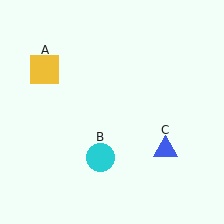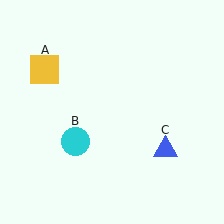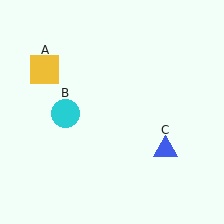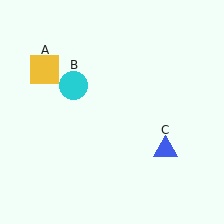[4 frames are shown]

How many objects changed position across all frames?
1 object changed position: cyan circle (object B).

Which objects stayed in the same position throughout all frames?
Yellow square (object A) and blue triangle (object C) remained stationary.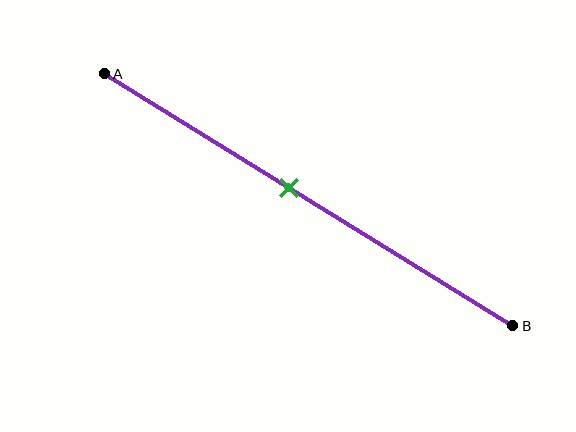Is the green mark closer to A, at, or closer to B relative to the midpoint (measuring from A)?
The green mark is closer to point A than the midpoint of segment AB.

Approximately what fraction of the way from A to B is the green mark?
The green mark is approximately 45% of the way from A to B.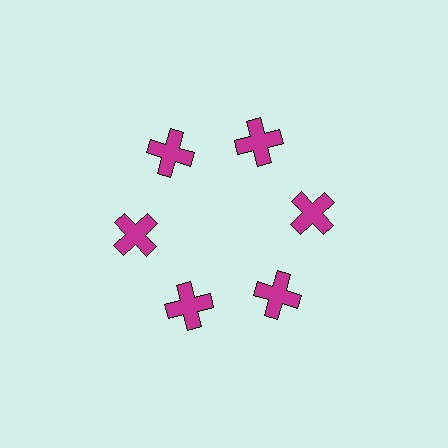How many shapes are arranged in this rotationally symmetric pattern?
There are 6 shapes, arranged in 6 groups of 1.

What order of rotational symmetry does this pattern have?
This pattern has 6-fold rotational symmetry.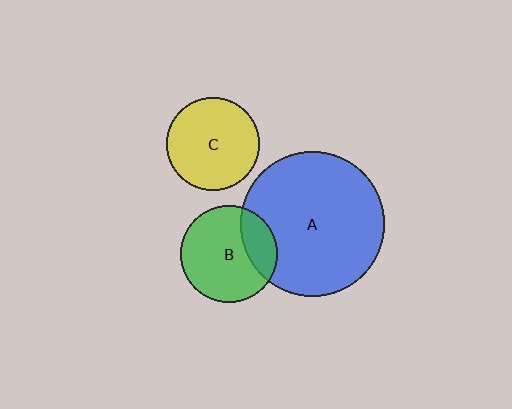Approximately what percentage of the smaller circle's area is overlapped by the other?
Approximately 25%.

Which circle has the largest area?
Circle A (blue).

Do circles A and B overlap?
Yes.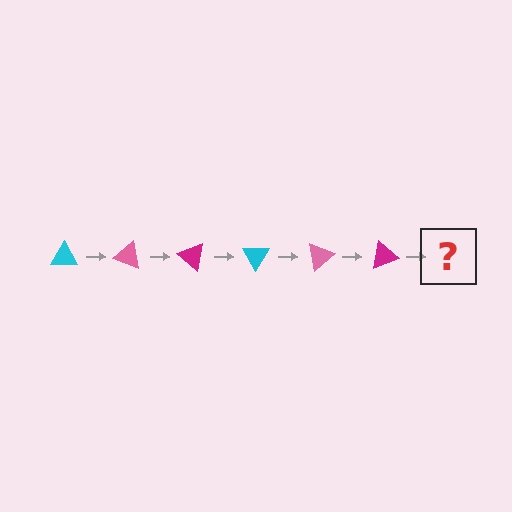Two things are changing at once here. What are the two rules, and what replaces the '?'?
The two rules are that it rotates 20 degrees each step and the color cycles through cyan, pink, and magenta. The '?' should be a cyan triangle, rotated 120 degrees from the start.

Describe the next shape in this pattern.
It should be a cyan triangle, rotated 120 degrees from the start.